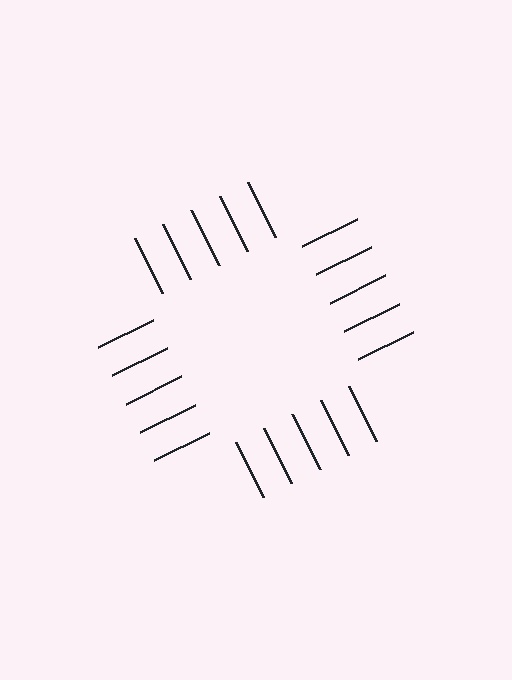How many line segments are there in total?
20 — 5 along each of the 4 edges.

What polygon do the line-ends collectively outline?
An illusory square — the line segments terminate on its edges but no continuous stroke is drawn.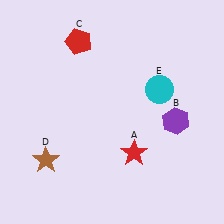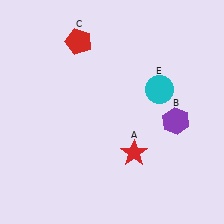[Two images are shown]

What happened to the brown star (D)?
The brown star (D) was removed in Image 2. It was in the bottom-left area of Image 1.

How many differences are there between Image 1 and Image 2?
There is 1 difference between the two images.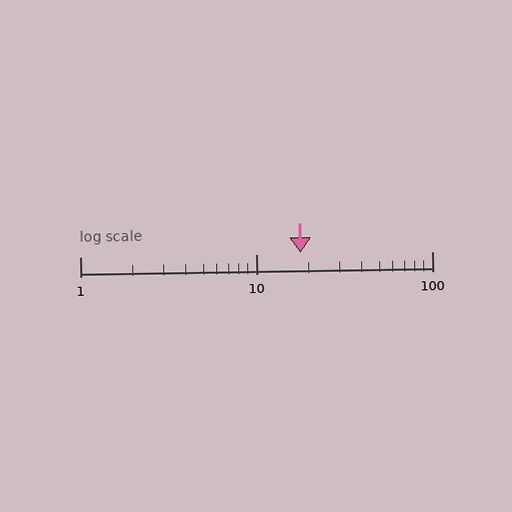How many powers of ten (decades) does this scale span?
The scale spans 2 decades, from 1 to 100.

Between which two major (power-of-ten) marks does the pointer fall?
The pointer is between 10 and 100.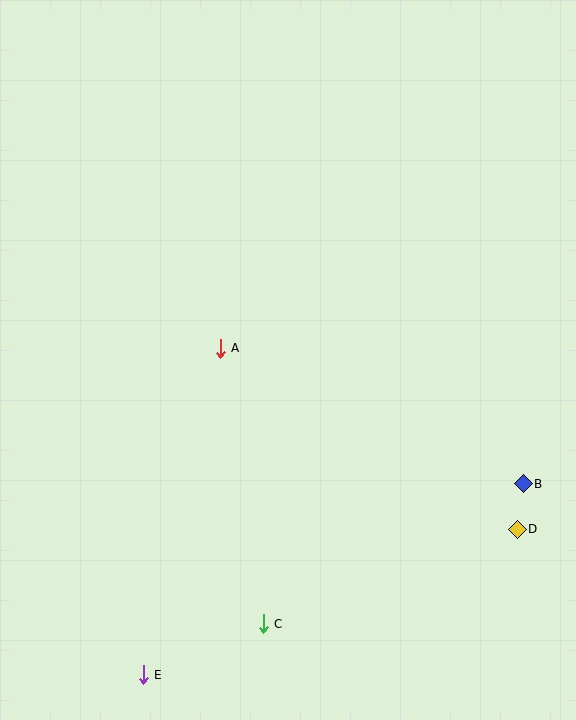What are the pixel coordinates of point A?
Point A is at (220, 348).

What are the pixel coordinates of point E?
Point E is at (143, 675).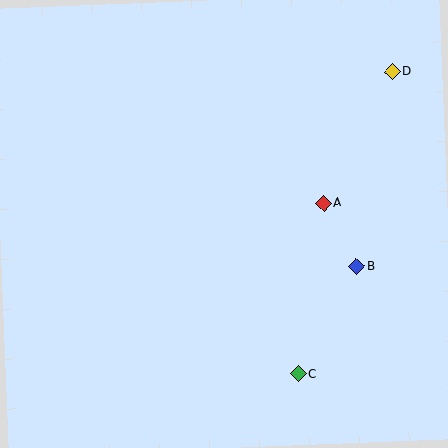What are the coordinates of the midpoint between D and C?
The midpoint between D and C is at (345, 223).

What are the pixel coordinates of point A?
Point A is at (324, 203).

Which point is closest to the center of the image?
Point A at (324, 203) is closest to the center.